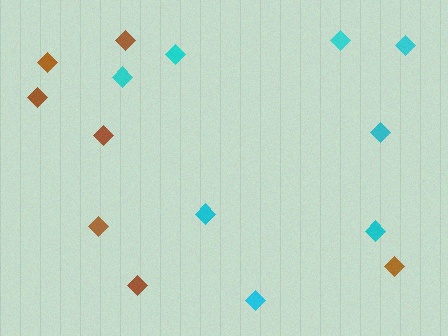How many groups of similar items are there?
There are 2 groups: one group of cyan diamonds (8) and one group of brown diamonds (7).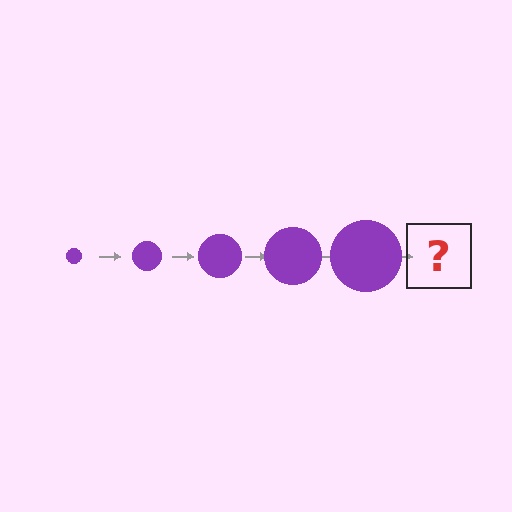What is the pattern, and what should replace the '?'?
The pattern is that the circle gets progressively larger each step. The '?' should be a purple circle, larger than the previous one.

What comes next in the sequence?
The next element should be a purple circle, larger than the previous one.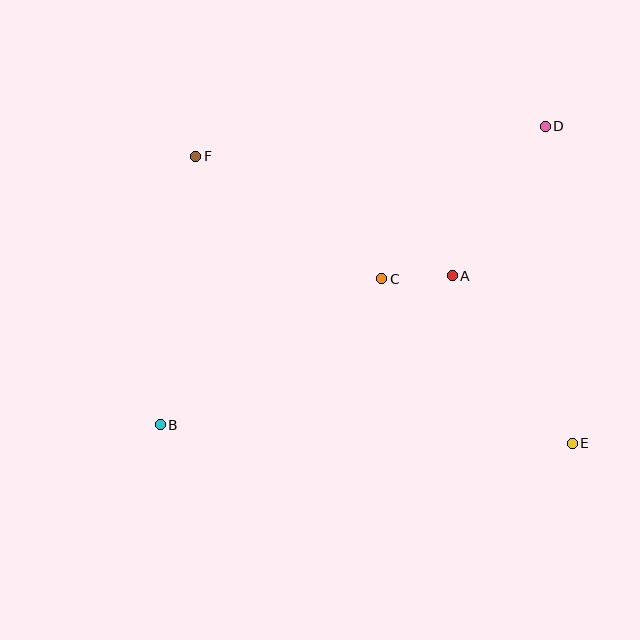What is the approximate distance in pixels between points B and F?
The distance between B and F is approximately 271 pixels.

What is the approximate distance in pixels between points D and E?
The distance between D and E is approximately 318 pixels.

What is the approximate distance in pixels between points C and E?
The distance between C and E is approximately 252 pixels.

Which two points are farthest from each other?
Points B and D are farthest from each other.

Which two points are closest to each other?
Points A and C are closest to each other.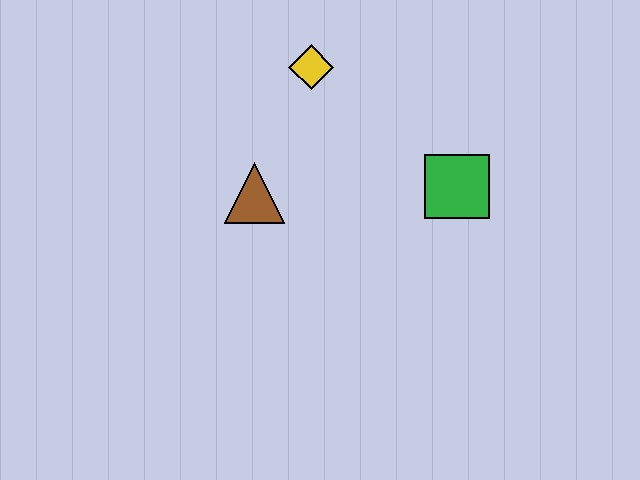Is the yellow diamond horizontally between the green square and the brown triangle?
Yes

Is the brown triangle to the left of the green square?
Yes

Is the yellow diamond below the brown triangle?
No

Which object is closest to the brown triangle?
The yellow diamond is closest to the brown triangle.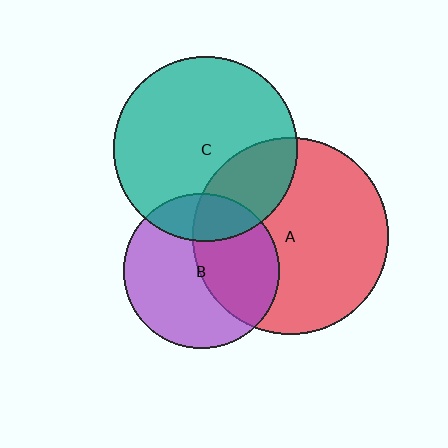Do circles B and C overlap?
Yes.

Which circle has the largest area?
Circle A (red).